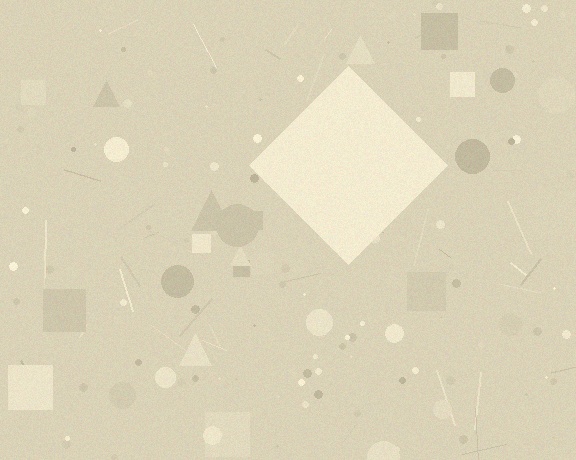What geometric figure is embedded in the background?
A diamond is embedded in the background.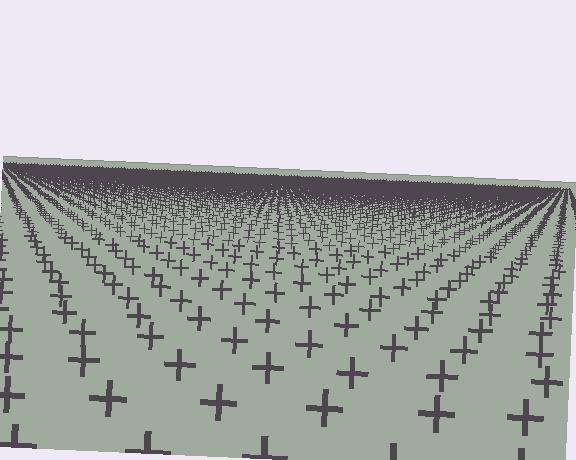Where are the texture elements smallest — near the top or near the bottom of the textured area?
Near the top.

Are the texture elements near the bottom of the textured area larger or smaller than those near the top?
Larger. Near the bottom, elements are closer to the viewer and appear at a bigger on-screen size.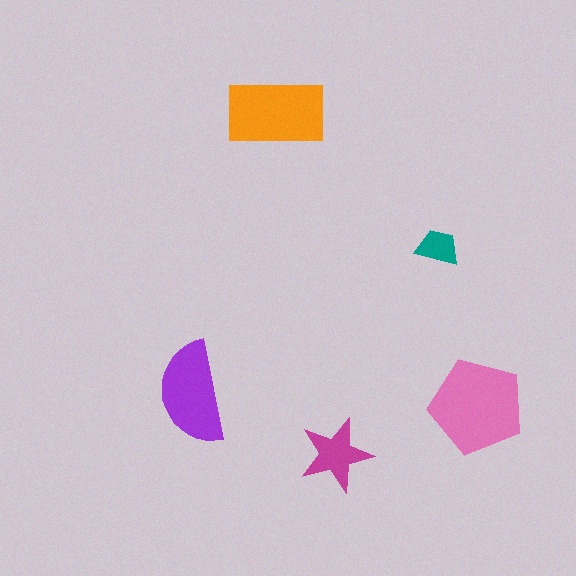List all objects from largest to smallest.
The pink pentagon, the orange rectangle, the purple semicircle, the magenta star, the teal trapezoid.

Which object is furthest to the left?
The purple semicircle is leftmost.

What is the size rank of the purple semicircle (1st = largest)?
3rd.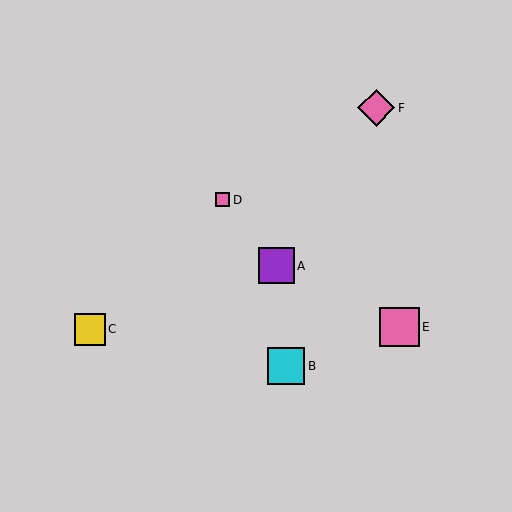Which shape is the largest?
The pink square (labeled E) is the largest.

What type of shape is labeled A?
Shape A is a purple square.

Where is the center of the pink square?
The center of the pink square is at (223, 200).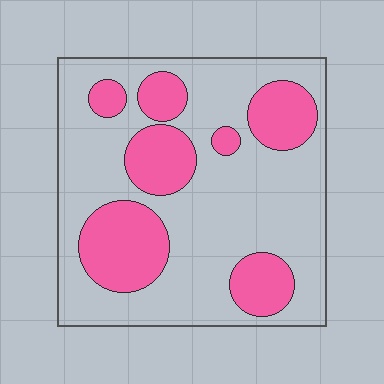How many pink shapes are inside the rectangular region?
7.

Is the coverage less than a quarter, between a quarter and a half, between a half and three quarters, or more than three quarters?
Between a quarter and a half.